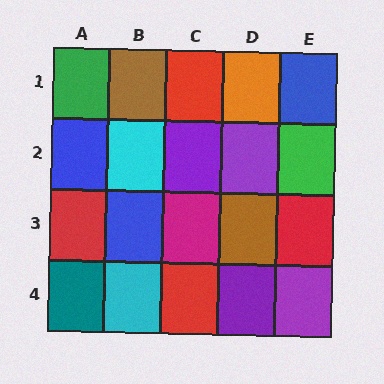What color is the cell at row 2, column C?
Purple.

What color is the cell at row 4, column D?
Purple.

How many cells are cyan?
2 cells are cyan.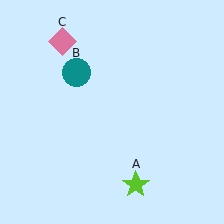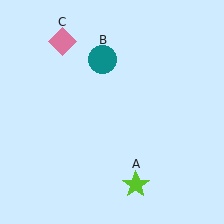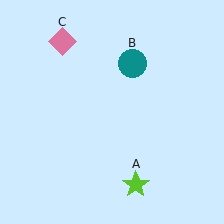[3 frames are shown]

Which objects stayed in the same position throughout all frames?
Lime star (object A) and pink diamond (object C) remained stationary.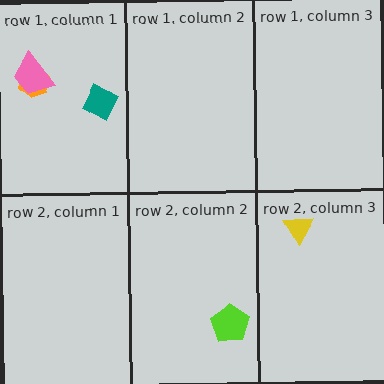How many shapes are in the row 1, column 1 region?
3.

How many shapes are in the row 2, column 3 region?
1.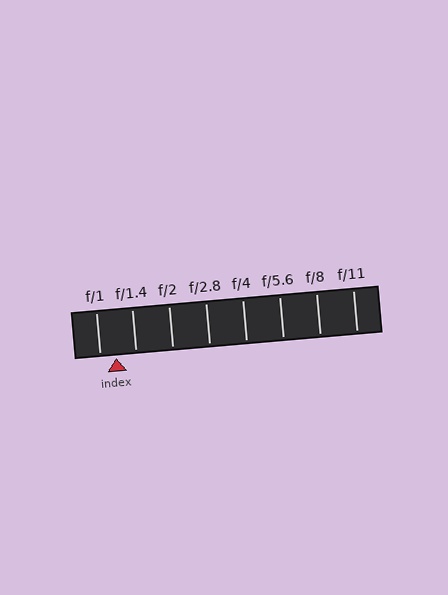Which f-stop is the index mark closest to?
The index mark is closest to f/1.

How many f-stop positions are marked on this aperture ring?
There are 8 f-stop positions marked.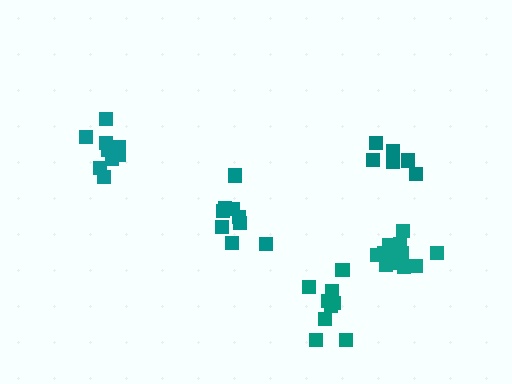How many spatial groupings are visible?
There are 5 spatial groupings.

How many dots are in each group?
Group 1: 12 dots, Group 2: 6 dots, Group 3: 9 dots, Group 4: 9 dots, Group 5: 9 dots (45 total).